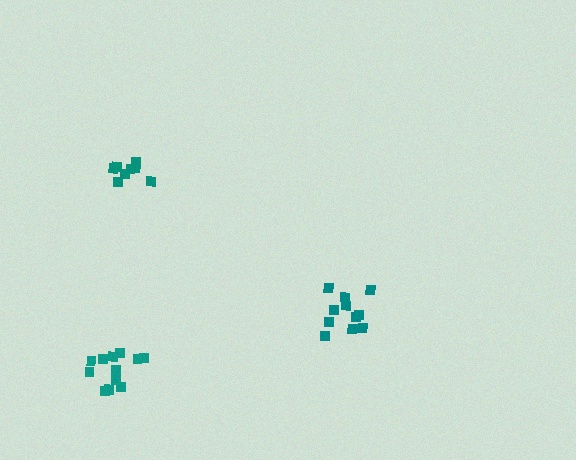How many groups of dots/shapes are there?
There are 3 groups.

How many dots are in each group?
Group 1: 8 dots, Group 2: 11 dots, Group 3: 12 dots (31 total).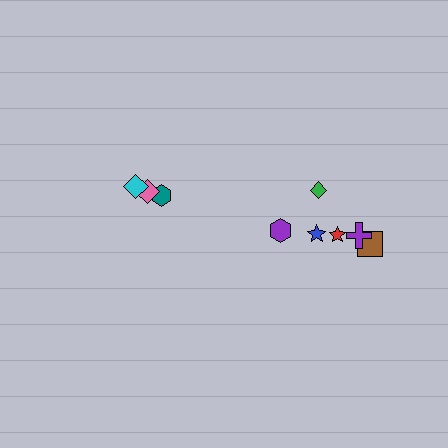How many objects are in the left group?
There are 3 objects.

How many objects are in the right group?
There are 6 objects.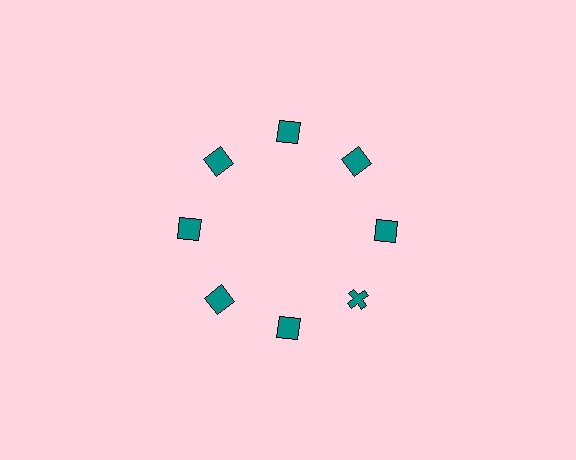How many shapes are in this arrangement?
There are 8 shapes arranged in a ring pattern.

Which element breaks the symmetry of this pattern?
The teal cross at roughly the 4 o'clock position breaks the symmetry. All other shapes are teal squares.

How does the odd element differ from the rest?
It has a different shape: cross instead of square.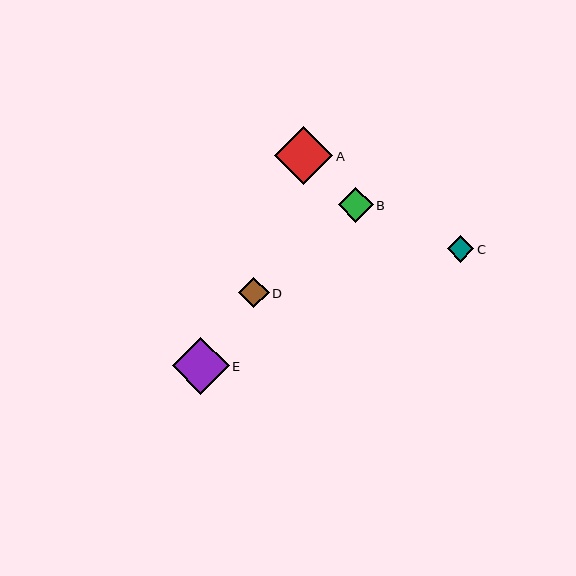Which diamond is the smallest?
Diamond C is the smallest with a size of approximately 26 pixels.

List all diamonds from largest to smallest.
From largest to smallest: A, E, B, D, C.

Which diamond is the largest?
Diamond A is the largest with a size of approximately 58 pixels.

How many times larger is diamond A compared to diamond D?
Diamond A is approximately 1.9 times the size of diamond D.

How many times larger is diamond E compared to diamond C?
Diamond E is approximately 2.2 times the size of diamond C.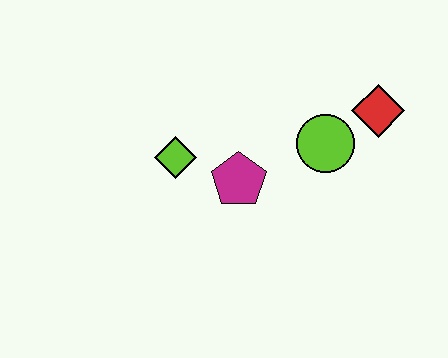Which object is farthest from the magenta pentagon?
The red diamond is farthest from the magenta pentagon.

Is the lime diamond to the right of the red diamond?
No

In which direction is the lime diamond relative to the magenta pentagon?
The lime diamond is to the left of the magenta pentagon.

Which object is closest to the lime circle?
The red diamond is closest to the lime circle.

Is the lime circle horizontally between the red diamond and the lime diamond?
Yes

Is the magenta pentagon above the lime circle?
No